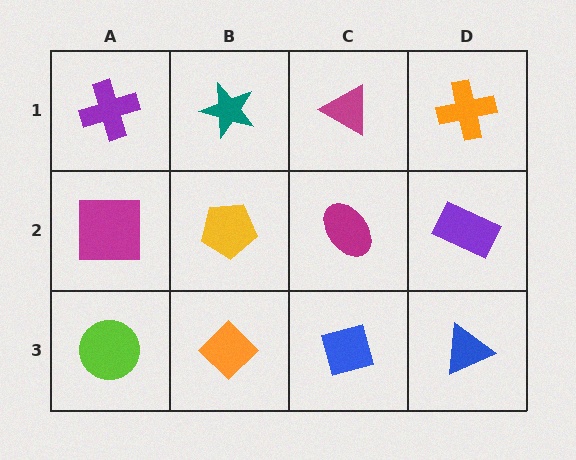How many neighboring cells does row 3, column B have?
3.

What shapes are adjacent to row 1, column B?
A yellow pentagon (row 2, column B), a purple cross (row 1, column A), a magenta triangle (row 1, column C).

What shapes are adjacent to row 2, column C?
A magenta triangle (row 1, column C), a blue diamond (row 3, column C), a yellow pentagon (row 2, column B), a purple rectangle (row 2, column D).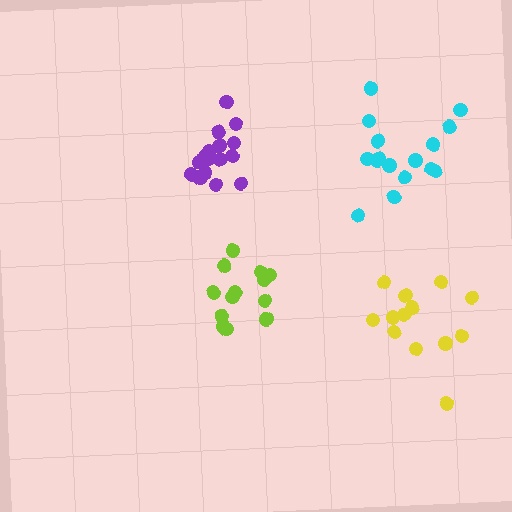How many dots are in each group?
Group 1: 16 dots, Group 2: 17 dots, Group 3: 14 dots, Group 4: 13 dots (60 total).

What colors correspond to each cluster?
The clusters are colored: cyan, purple, lime, yellow.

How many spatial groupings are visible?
There are 4 spatial groupings.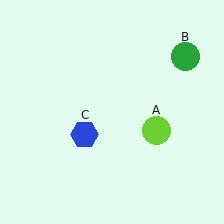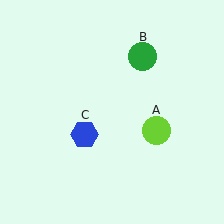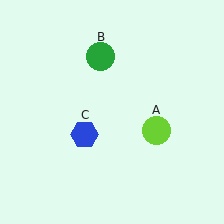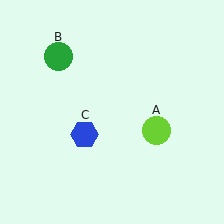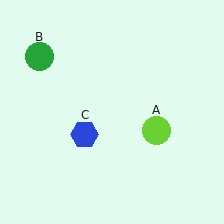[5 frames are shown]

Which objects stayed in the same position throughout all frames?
Lime circle (object A) and blue hexagon (object C) remained stationary.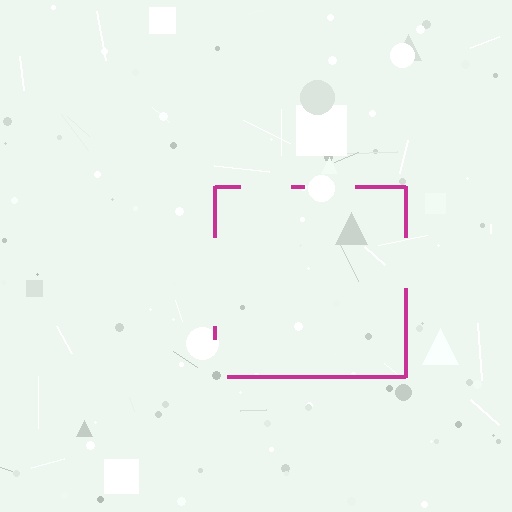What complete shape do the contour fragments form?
The contour fragments form a square.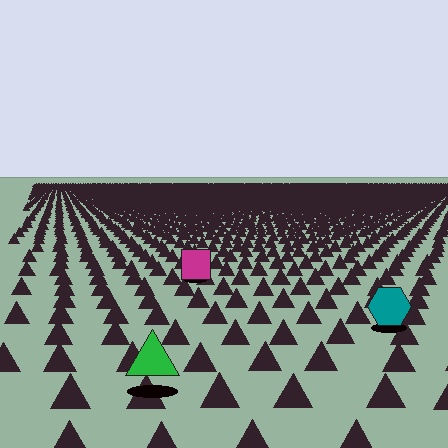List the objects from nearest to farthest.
From nearest to farthest: the green triangle, the teal hexagon, the magenta square.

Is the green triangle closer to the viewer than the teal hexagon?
Yes. The green triangle is closer — you can tell from the texture gradient: the ground texture is coarser near it.